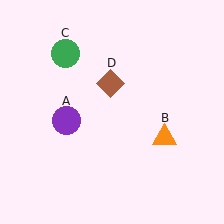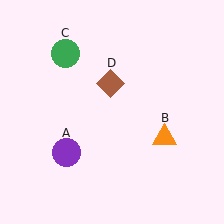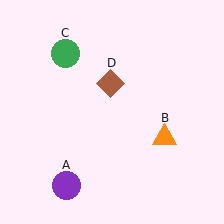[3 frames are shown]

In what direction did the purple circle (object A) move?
The purple circle (object A) moved down.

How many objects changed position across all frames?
1 object changed position: purple circle (object A).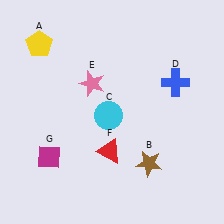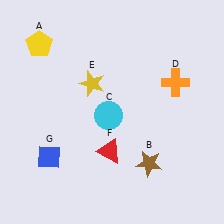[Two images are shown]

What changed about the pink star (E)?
In Image 1, E is pink. In Image 2, it changed to yellow.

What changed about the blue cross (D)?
In Image 1, D is blue. In Image 2, it changed to orange.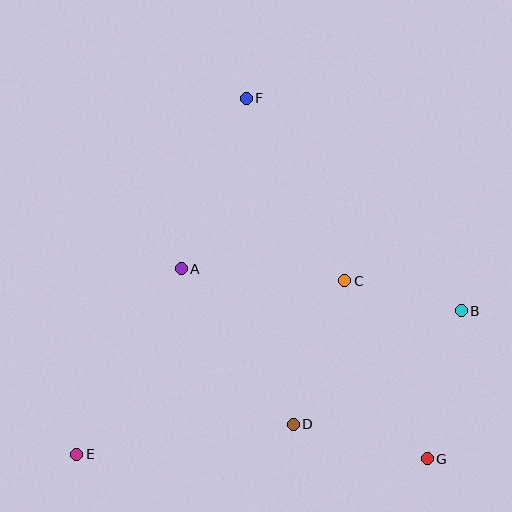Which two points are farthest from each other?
Points B and E are farthest from each other.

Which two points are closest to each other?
Points B and C are closest to each other.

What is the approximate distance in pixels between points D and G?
The distance between D and G is approximately 138 pixels.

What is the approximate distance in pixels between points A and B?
The distance between A and B is approximately 283 pixels.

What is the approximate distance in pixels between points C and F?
The distance between C and F is approximately 208 pixels.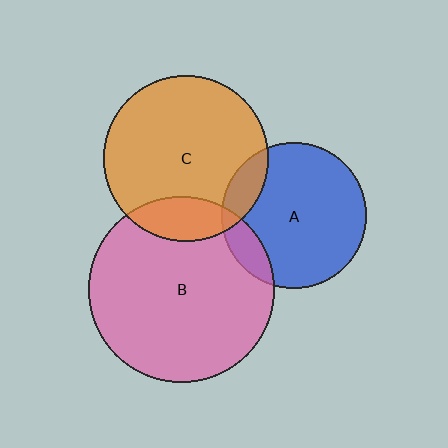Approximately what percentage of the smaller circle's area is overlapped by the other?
Approximately 15%.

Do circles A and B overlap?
Yes.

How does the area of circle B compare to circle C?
Approximately 1.3 times.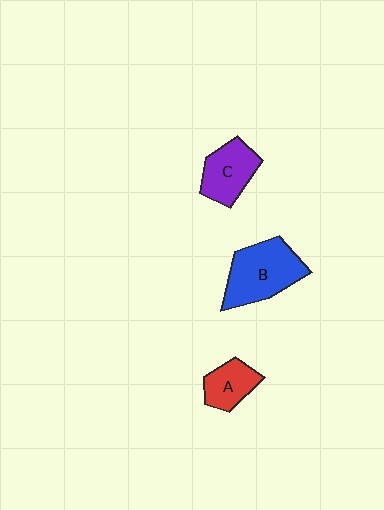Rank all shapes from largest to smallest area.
From largest to smallest: B (blue), C (purple), A (red).